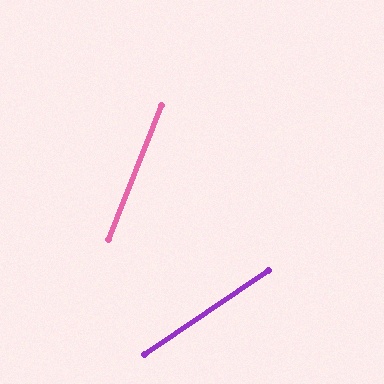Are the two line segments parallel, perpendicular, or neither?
Neither parallel nor perpendicular — they differ by about 34°.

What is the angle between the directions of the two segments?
Approximately 34 degrees.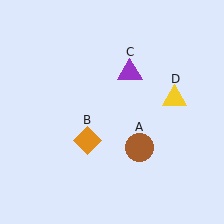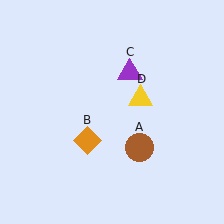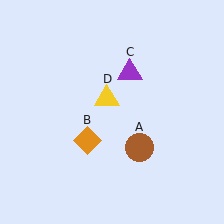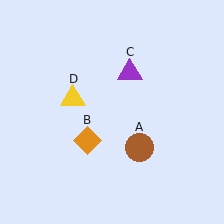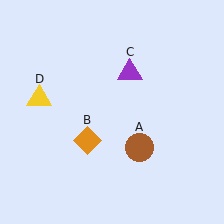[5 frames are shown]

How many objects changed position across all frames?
1 object changed position: yellow triangle (object D).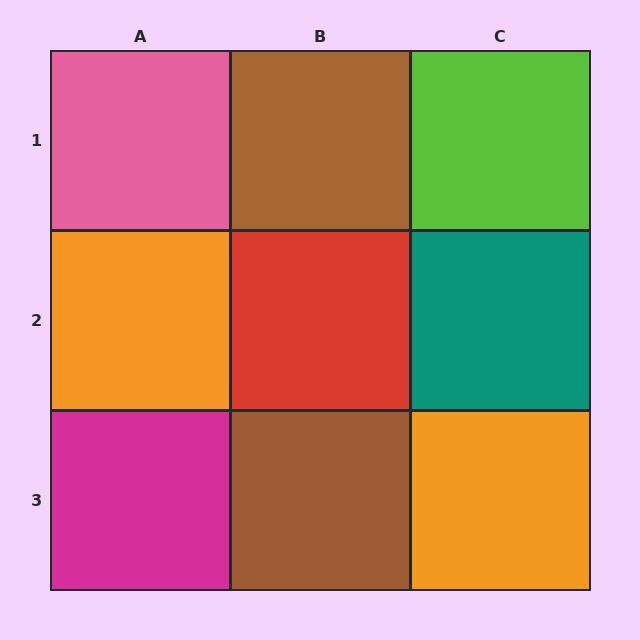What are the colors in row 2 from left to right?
Orange, red, teal.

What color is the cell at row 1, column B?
Brown.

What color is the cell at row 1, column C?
Lime.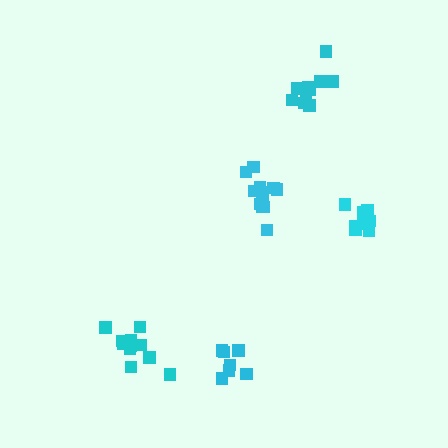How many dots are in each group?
Group 1: 12 dots, Group 2: 9 dots, Group 3: 7 dots, Group 4: 13 dots, Group 5: 11 dots (52 total).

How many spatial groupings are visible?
There are 5 spatial groupings.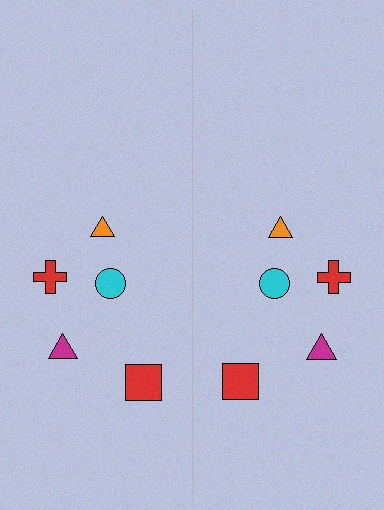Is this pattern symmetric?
Yes, this pattern has bilateral (reflection) symmetry.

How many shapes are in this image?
There are 10 shapes in this image.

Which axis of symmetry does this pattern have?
The pattern has a vertical axis of symmetry running through the center of the image.